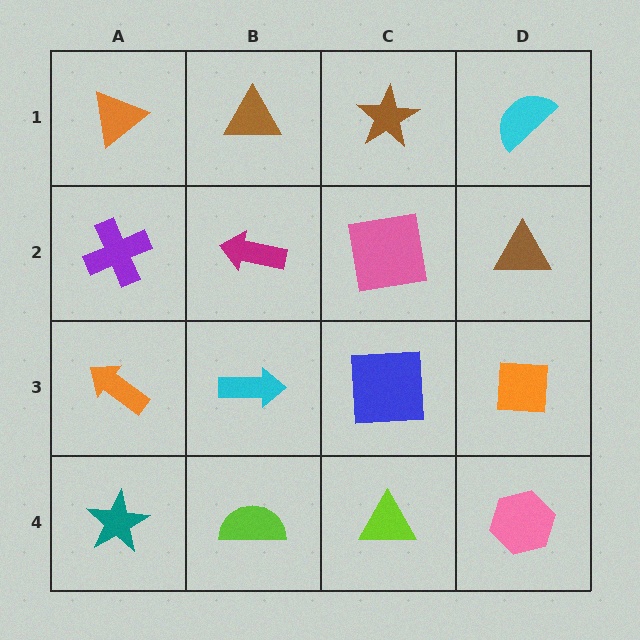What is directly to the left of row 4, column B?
A teal star.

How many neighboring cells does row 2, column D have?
3.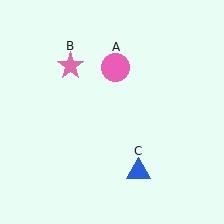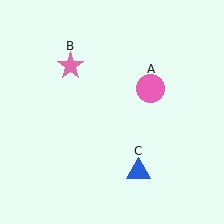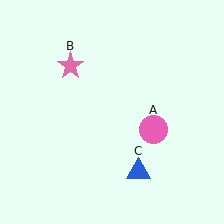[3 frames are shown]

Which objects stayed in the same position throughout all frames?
Pink star (object B) and blue triangle (object C) remained stationary.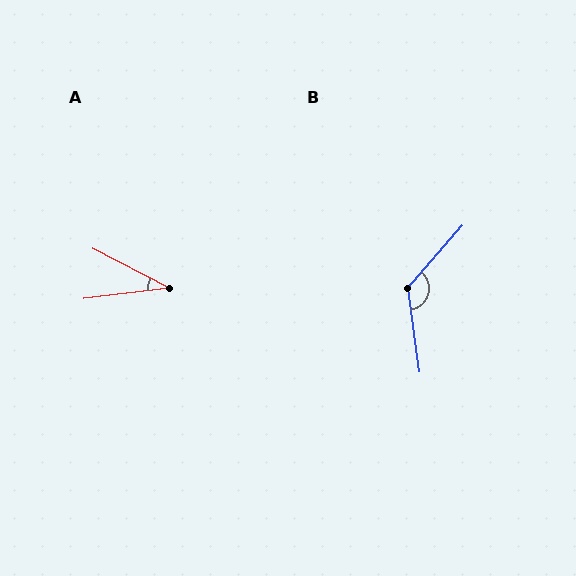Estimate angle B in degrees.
Approximately 131 degrees.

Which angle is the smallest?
A, at approximately 34 degrees.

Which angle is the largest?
B, at approximately 131 degrees.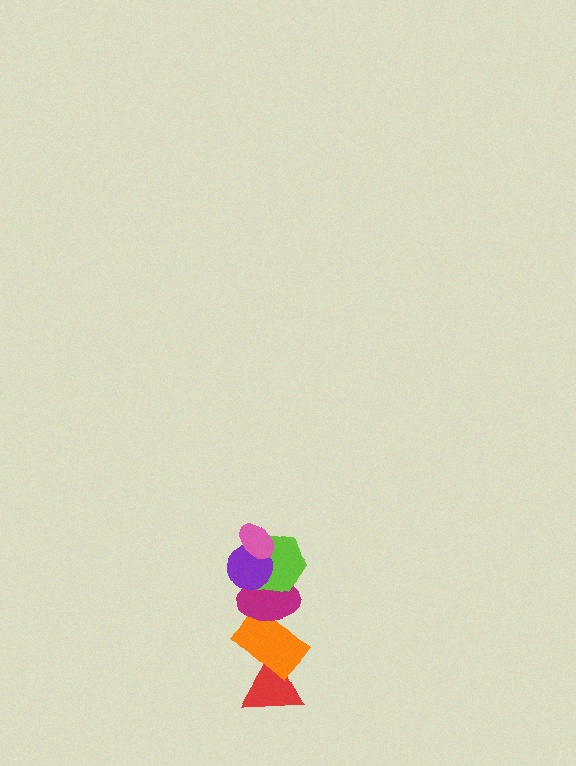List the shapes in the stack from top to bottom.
From top to bottom: the pink ellipse, the purple circle, the lime hexagon, the magenta ellipse, the orange rectangle, the red triangle.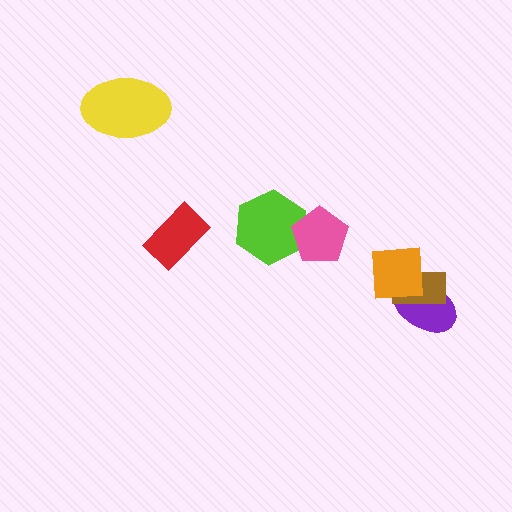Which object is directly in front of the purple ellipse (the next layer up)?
The brown rectangle is directly in front of the purple ellipse.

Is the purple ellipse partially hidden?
Yes, it is partially covered by another shape.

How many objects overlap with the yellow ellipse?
0 objects overlap with the yellow ellipse.